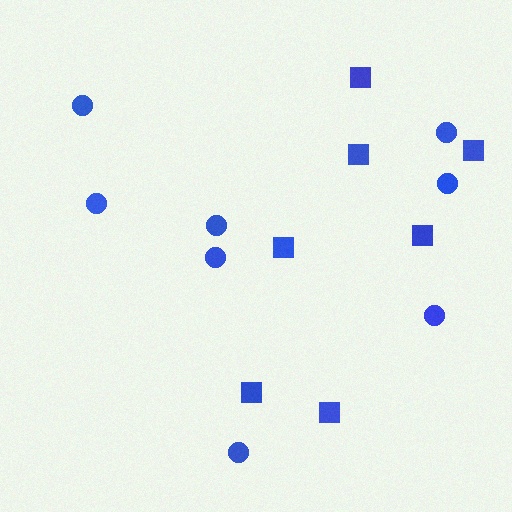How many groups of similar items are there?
There are 2 groups: one group of circles (8) and one group of squares (7).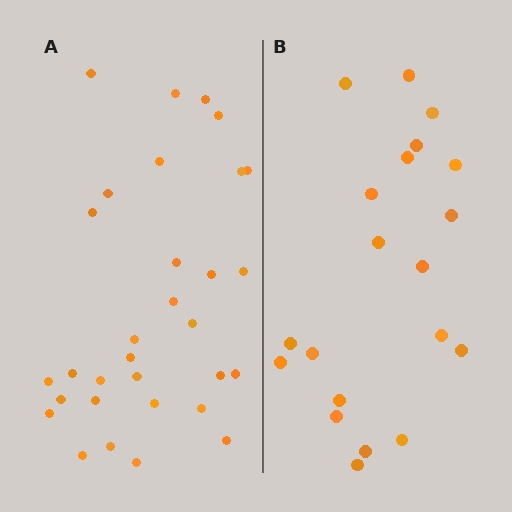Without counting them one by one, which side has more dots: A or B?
Region A (the left region) has more dots.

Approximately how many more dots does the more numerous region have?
Region A has roughly 12 or so more dots than region B.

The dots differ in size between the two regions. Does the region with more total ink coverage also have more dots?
No. Region B has more total ink coverage because its dots are larger, but region A actually contains more individual dots. Total area can be misleading — the number of items is what matters here.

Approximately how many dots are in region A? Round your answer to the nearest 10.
About 30 dots. (The exact count is 31, which rounds to 30.)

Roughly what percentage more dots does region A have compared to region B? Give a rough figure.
About 55% more.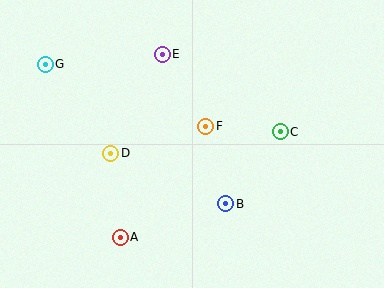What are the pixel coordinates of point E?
Point E is at (162, 54).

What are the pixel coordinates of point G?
Point G is at (45, 64).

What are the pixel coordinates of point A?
Point A is at (120, 237).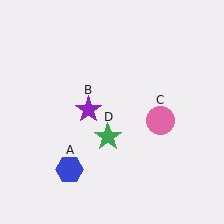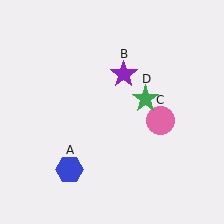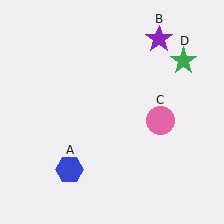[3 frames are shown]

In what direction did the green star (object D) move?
The green star (object D) moved up and to the right.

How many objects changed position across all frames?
2 objects changed position: purple star (object B), green star (object D).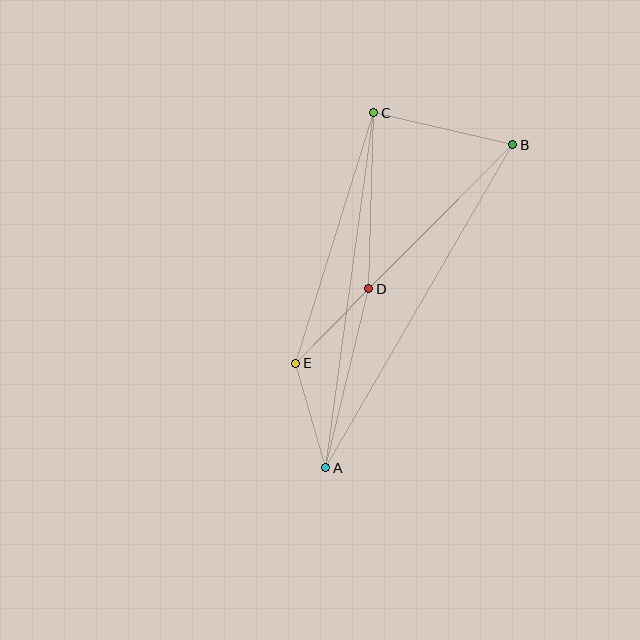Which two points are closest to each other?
Points D and E are closest to each other.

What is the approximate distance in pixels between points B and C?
The distance between B and C is approximately 143 pixels.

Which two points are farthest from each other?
Points A and B are farthest from each other.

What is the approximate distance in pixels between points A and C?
The distance between A and C is approximately 358 pixels.